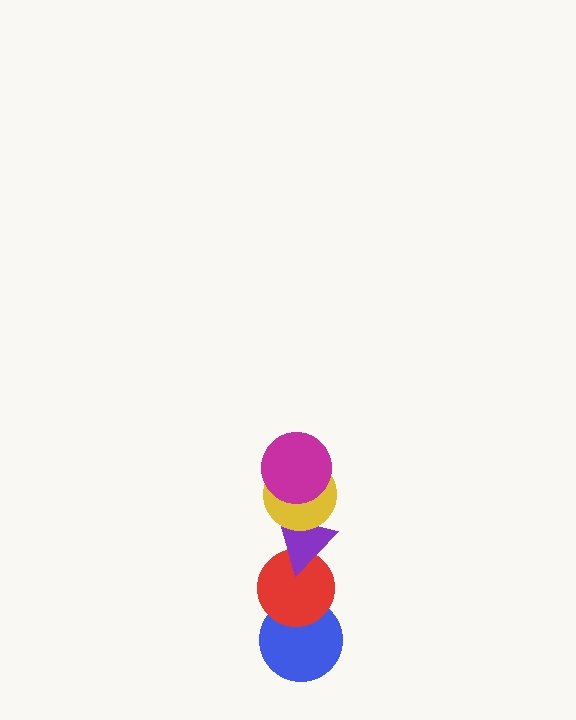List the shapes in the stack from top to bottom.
From top to bottom: the magenta circle, the yellow circle, the purple triangle, the red circle, the blue circle.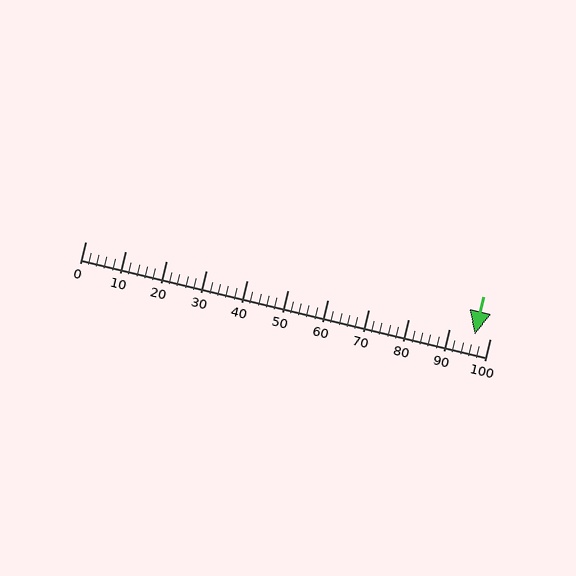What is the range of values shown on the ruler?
The ruler shows values from 0 to 100.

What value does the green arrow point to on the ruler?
The green arrow points to approximately 96.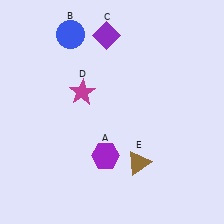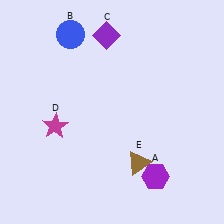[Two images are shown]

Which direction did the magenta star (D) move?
The magenta star (D) moved down.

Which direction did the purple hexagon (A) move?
The purple hexagon (A) moved right.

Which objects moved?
The objects that moved are: the purple hexagon (A), the magenta star (D).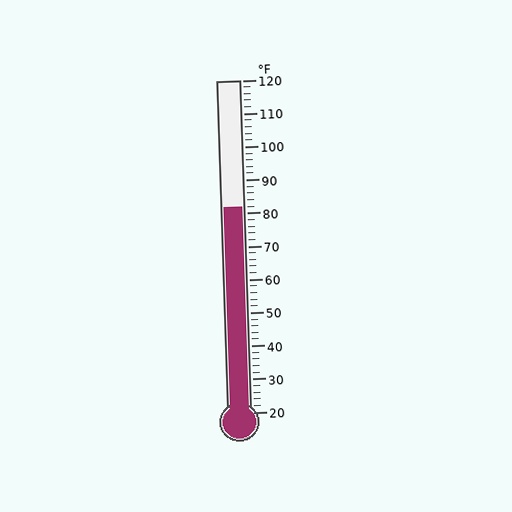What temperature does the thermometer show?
The thermometer shows approximately 82°F.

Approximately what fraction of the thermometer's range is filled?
The thermometer is filled to approximately 60% of its range.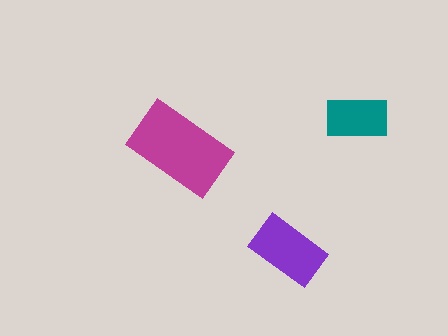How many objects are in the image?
There are 3 objects in the image.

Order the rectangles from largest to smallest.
the magenta one, the purple one, the teal one.